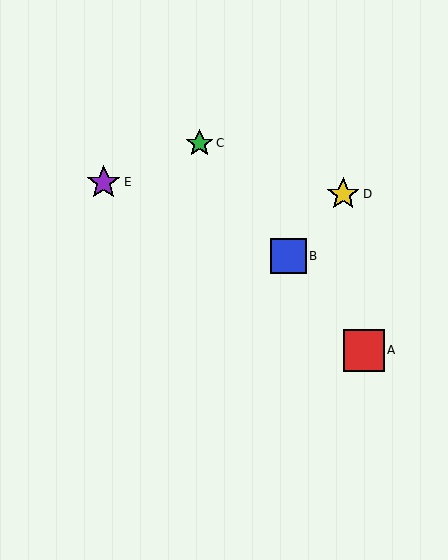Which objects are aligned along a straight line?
Objects A, B, C are aligned along a straight line.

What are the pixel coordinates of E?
Object E is at (104, 182).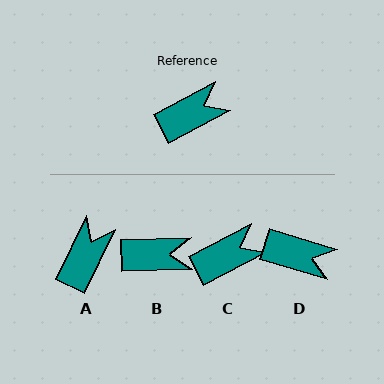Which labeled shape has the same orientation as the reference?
C.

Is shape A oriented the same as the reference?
No, it is off by about 36 degrees.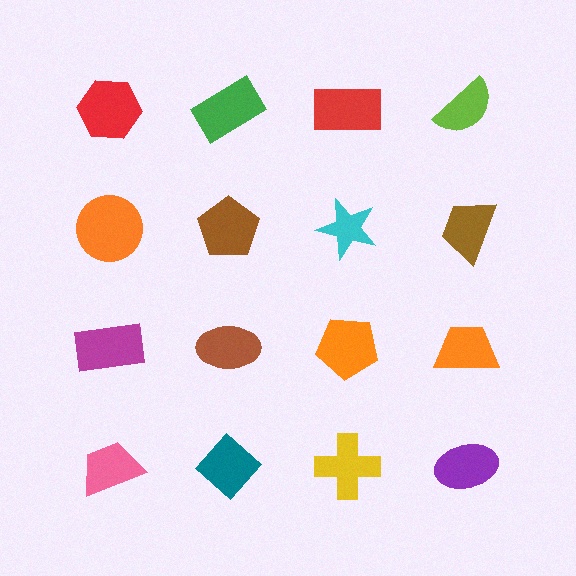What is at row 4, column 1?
A pink trapezoid.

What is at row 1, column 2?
A green rectangle.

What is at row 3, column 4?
An orange trapezoid.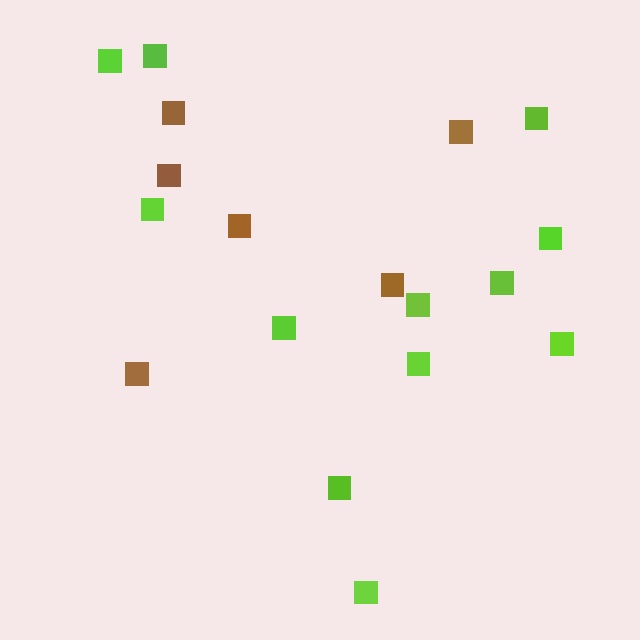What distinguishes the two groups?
There are 2 groups: one group of lime squares (12) and one group of brown squares (6).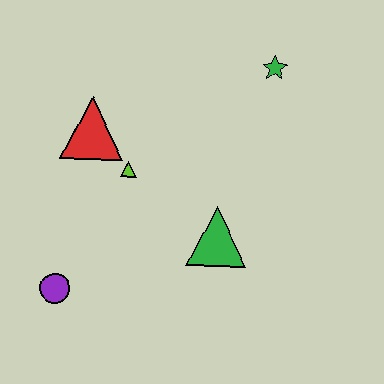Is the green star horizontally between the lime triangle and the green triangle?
No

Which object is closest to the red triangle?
The lime triangle is closest to the red triangle.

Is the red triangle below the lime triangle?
No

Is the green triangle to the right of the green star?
No